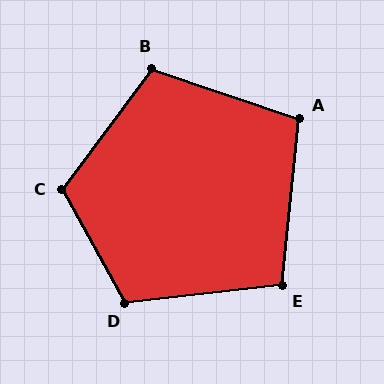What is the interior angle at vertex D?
Approximately 113 degrees (obtuse).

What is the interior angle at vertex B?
Approximately 108 degrees (obtuse).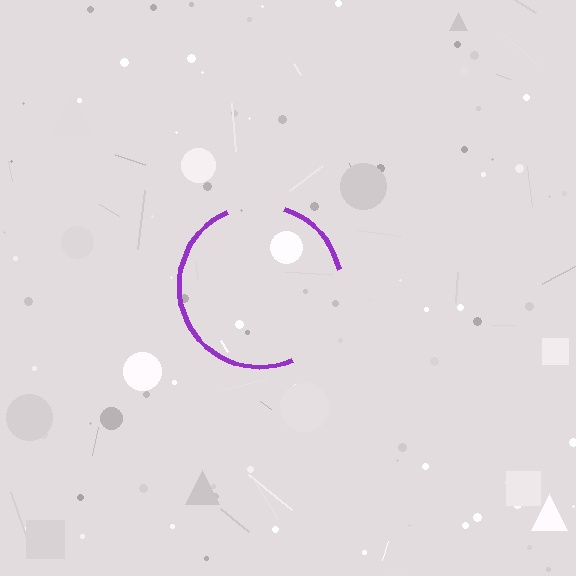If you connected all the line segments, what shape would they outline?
They would outline a circle.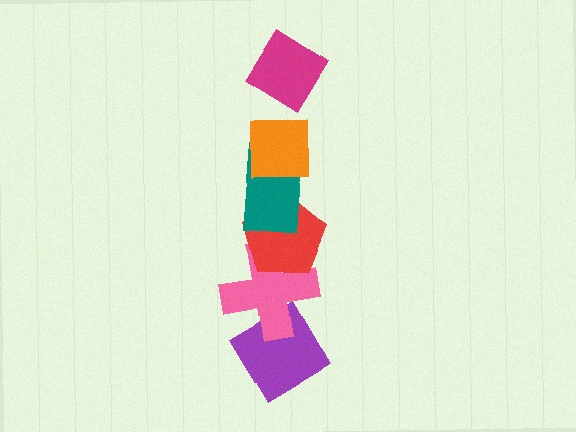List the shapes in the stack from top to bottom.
From top to bottom: the magenta diamond, the orange square, the teal rectangle, the red pentagon, the pink cross, the purple diamond.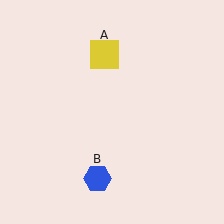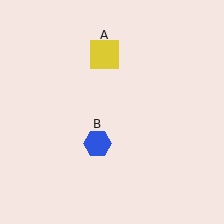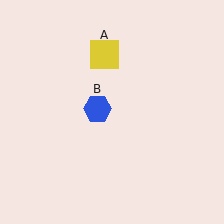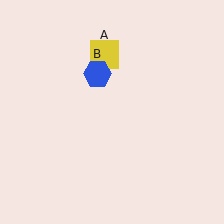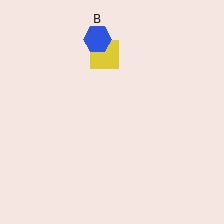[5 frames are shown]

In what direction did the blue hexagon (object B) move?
The blue hexagon (object B) moved up.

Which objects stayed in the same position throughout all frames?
Yellow square (object A) remained stationary.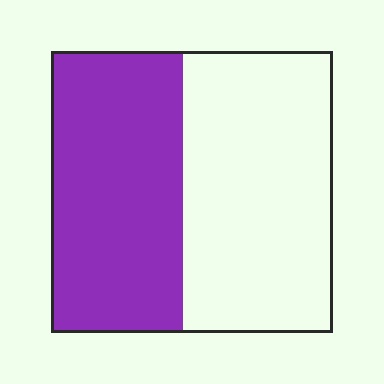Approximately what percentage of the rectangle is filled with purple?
Approximately 45%.